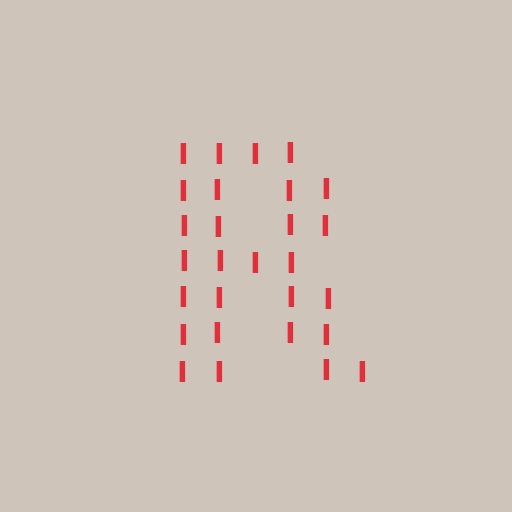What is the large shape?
The large shape is the letter R.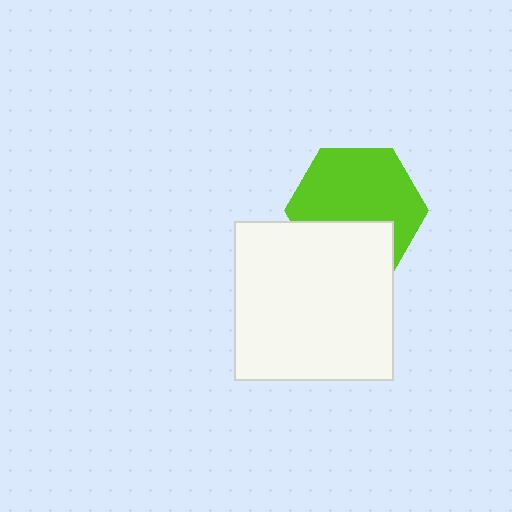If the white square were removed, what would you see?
You would see the complete lime hexagon.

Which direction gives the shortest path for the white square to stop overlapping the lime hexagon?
Moving down gives the shortest separation.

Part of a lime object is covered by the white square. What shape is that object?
It is a hexagon.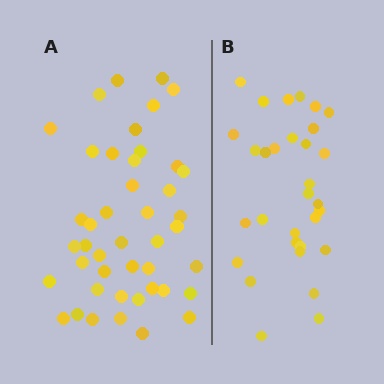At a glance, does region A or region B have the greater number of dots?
Region A (the left region) has more dots.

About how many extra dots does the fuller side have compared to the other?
Region A has approximately 15 more dots than region B.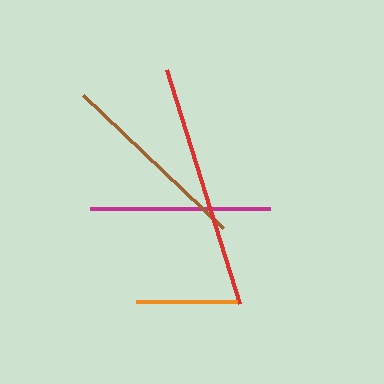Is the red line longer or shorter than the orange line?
The red line is longer than the orange line.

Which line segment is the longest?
The red line is the longest at approximately 245 pixels.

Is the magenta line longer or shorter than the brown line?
The brown line is longer than the magenta line.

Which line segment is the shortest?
The orange line is the shortest at approximately 100 pixels.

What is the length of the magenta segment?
The magenta segment is approximately 180 pixels long.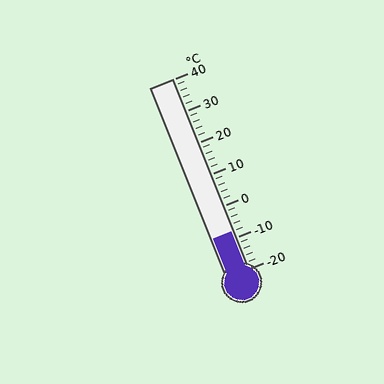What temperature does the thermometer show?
The thermometer shows approximately -8°C.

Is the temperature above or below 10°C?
The temperature is below 10°C.